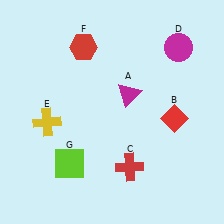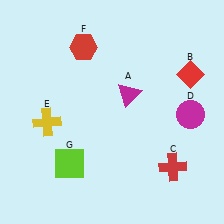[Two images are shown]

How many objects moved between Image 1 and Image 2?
3 objects moved between the two images.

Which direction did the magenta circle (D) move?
The magenta circle (D) moved down.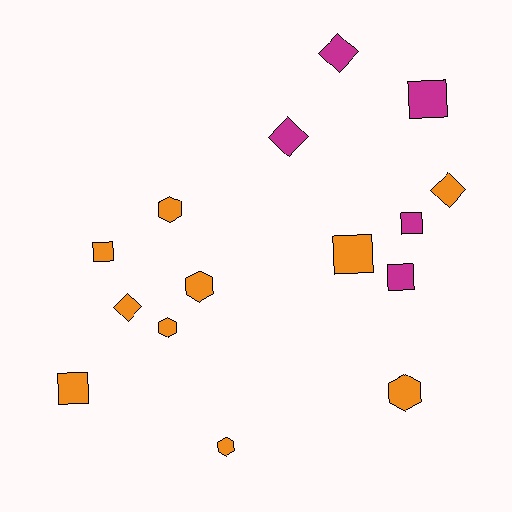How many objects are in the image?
There are 15 objects.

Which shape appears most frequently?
Square, with 6 objects.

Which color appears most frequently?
Orange, with 10 objects.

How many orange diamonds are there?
There are 2 orange diamonds.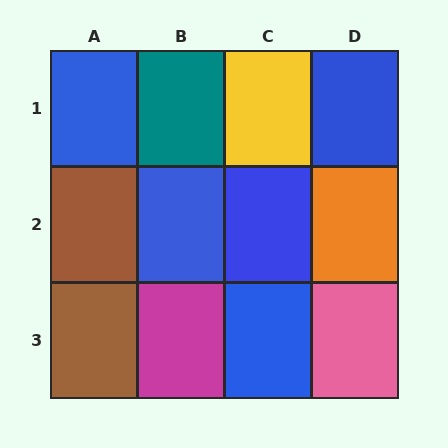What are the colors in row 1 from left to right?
Blue, teal, yellow, blue.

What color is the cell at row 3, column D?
Pink.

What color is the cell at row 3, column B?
Magenta.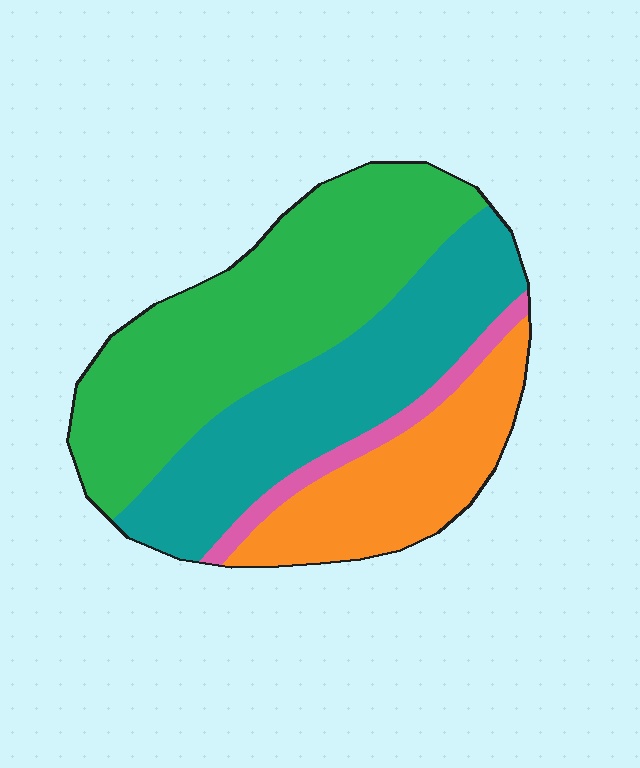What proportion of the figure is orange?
Orange takes up between a sixth and a third of the figure.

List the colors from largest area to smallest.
From largest to smallest: green, teal, orange, pink.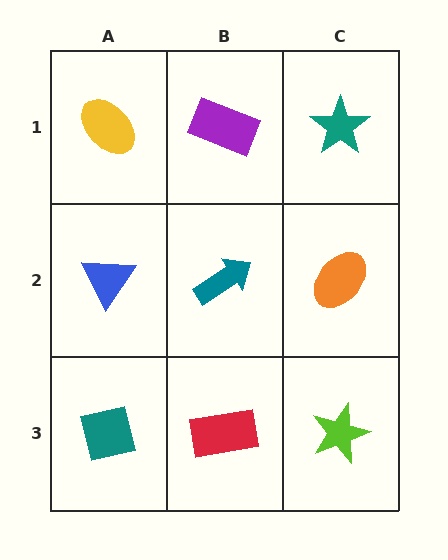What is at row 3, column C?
A lime star.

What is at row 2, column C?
An orange ellipse.